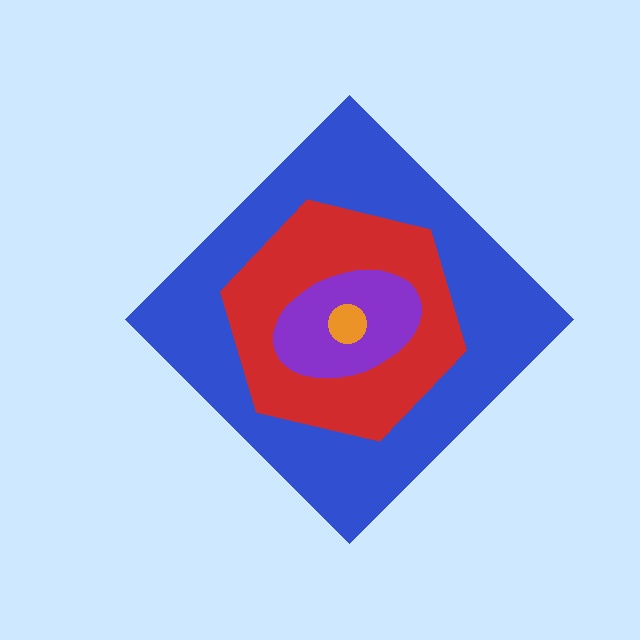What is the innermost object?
The orange circle.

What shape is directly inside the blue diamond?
The red hexagon.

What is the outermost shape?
The blue diamond.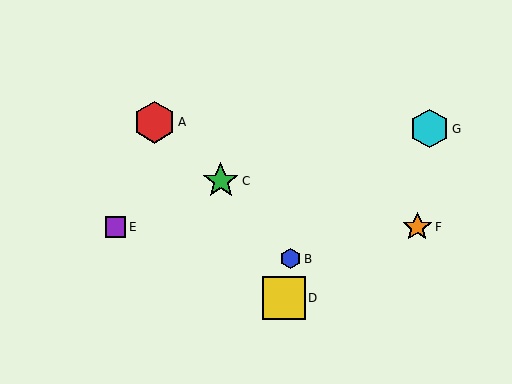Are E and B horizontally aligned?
No, E is at y≈227 and B is at y≈259.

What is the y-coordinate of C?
Object C is at y≈181.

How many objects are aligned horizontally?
2 objects (E, F) are aligned horizontally.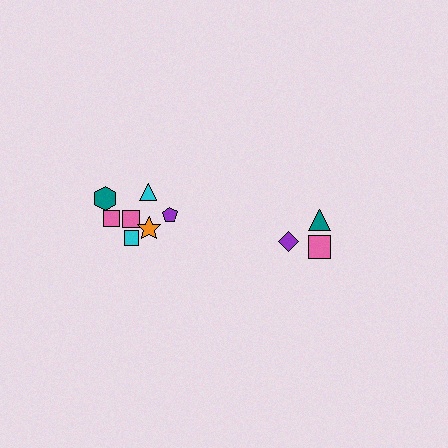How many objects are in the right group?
There are 3 objects.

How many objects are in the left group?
There are 7 objects.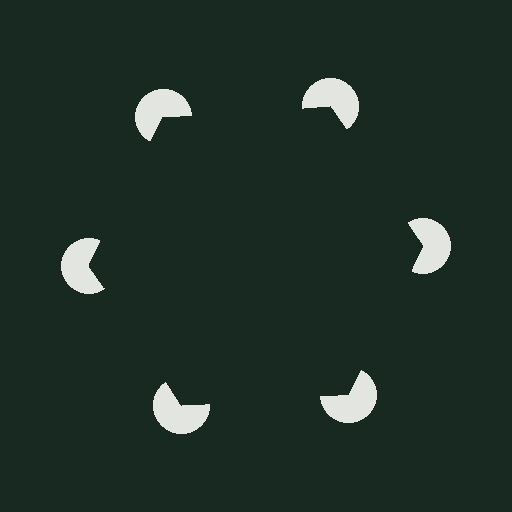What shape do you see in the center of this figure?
An illusory hexagon — its edges are inferred from the aligned wedge cuts in the pac-man discs, not physically drawn.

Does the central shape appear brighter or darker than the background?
It typically appears slightly darker than the background, even though no actual brightness change is drawn.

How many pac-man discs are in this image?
There are 6 — one at each vertex of the illusory hexagon.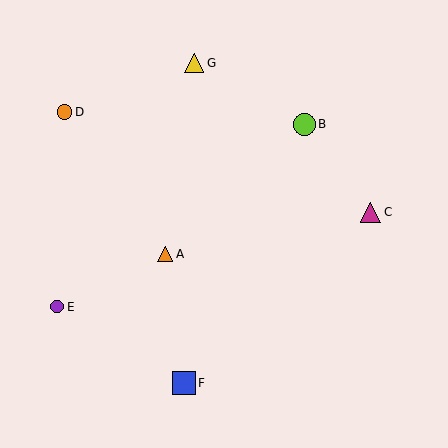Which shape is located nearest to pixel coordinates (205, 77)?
The yellow triangle (labeled G) at (194, 63) is nearest to that location.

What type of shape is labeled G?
Shape G is a yellow triangle.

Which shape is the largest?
The blue square (labeled F) is the largest.